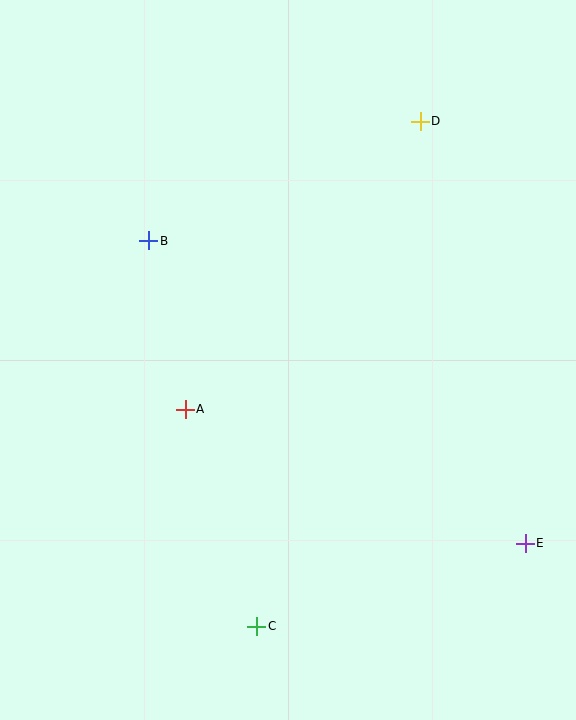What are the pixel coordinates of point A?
Point A is at (185, 409).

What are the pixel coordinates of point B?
Point B is at (149, 241).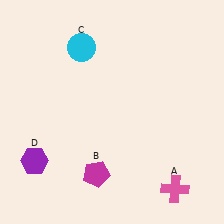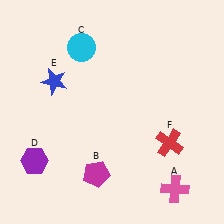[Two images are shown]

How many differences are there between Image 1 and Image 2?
There are 2 differences between the two images.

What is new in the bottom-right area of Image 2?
A red cross (F) was added in the bottom-right area of Image 2.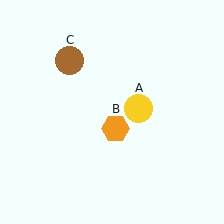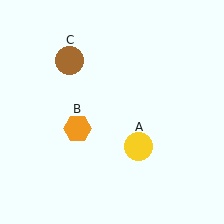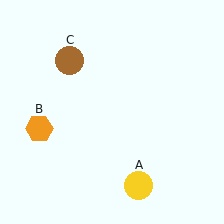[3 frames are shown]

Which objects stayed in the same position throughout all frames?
Brown circle (object C) remained stationary.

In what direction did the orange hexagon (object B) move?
The orange hexagon (object B) moved left.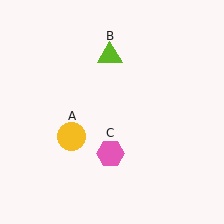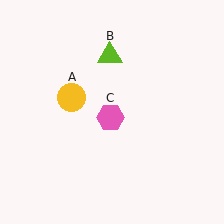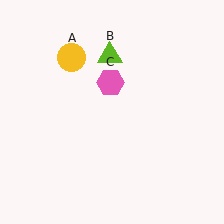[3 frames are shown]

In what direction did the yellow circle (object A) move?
The yellow circle (object A) moved up.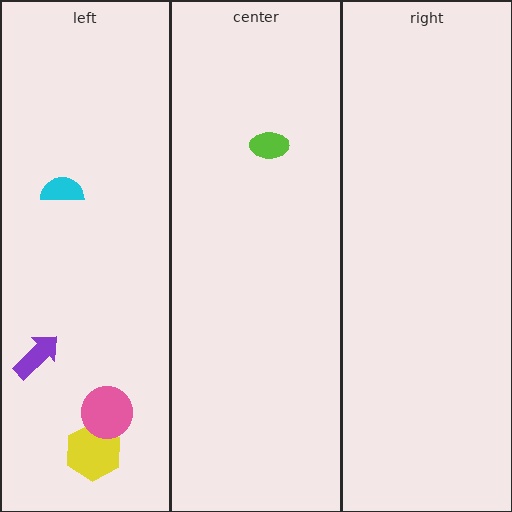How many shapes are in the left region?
4.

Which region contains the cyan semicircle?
The left region.